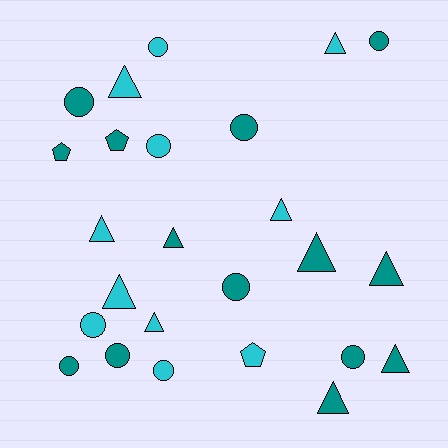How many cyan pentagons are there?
There is 1 cyan pentagon.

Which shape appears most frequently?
Circle, with 11 objects.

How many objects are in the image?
There are 25 objects.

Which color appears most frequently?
Teal, with 14 objects.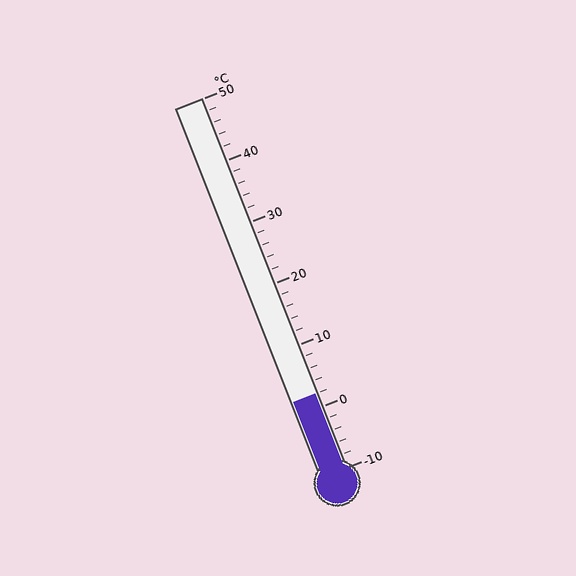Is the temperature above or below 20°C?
The temperature is below 20°C.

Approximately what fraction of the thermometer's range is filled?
The thermometer is filled to approximately 20% of its range.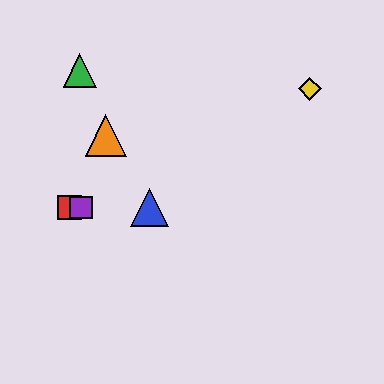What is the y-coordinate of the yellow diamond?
The yellow diamond is at y≈89.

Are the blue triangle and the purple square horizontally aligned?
Yes, both are at y≈208.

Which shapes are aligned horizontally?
The red square, the blue triangle, the purple square are aligned horizontally.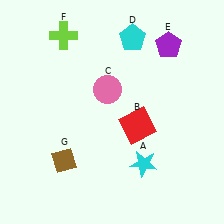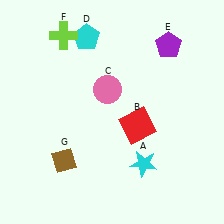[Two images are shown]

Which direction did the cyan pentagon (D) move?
The cyan pentagon (D) moved left.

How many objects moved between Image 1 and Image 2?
1 object moved between the two images.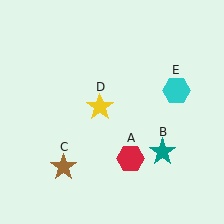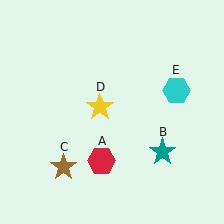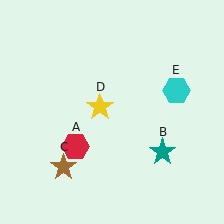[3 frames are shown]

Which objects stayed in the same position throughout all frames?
Teal star (object B) and brown star (object C) and yellow star (object D) and cyan hexagon (object E) remained stationary.